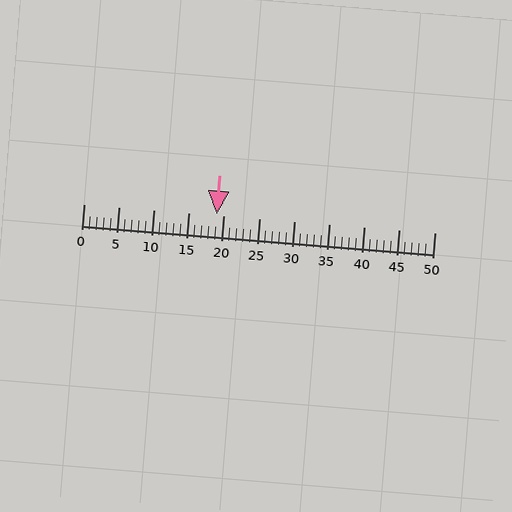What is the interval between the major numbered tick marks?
The major tick marks are spaced 5 units apart.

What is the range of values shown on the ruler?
The ruler shows values from 0 to 50.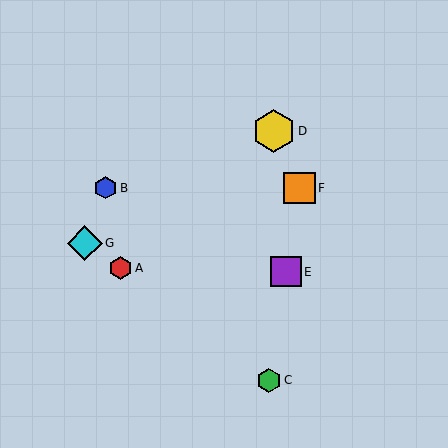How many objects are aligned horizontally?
2 objects (B, F) are aligned horizontally.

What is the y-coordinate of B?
Object B is at y≈188.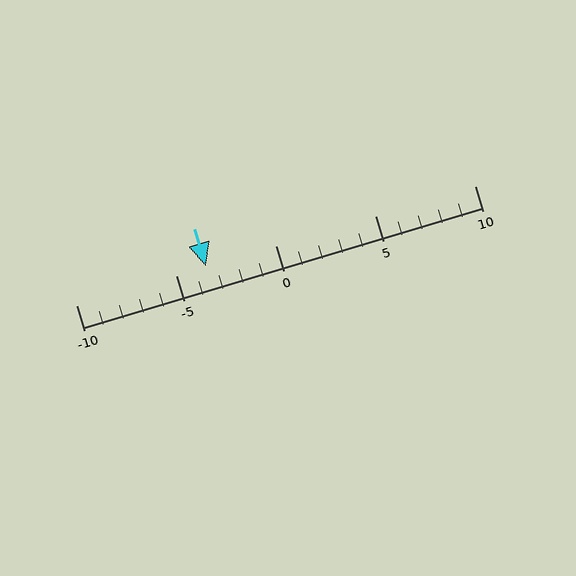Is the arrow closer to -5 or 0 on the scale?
The arrow is closer to -5.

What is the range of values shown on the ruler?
The ruler shows values from -10 to 10.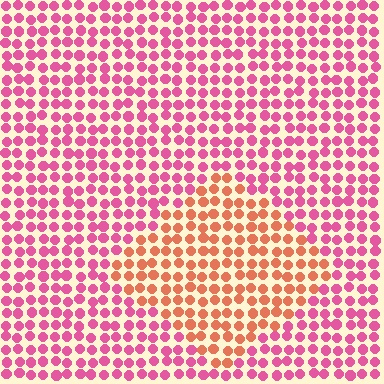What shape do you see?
I see a diamond.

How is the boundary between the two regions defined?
The boundary is defined purely by a slight shift in hue (about 44 degrees). Spacing, size, and orientation are identical on both sides.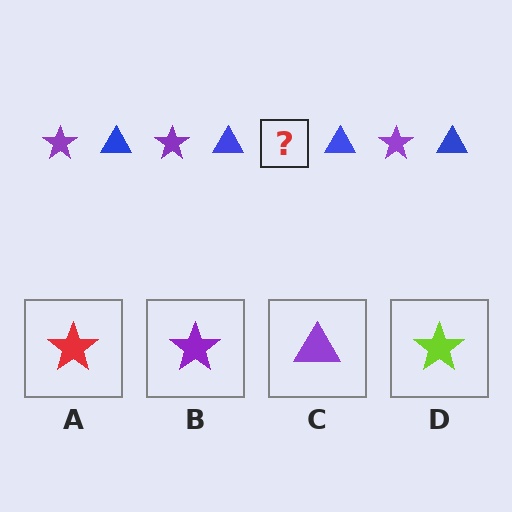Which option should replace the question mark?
Option B.